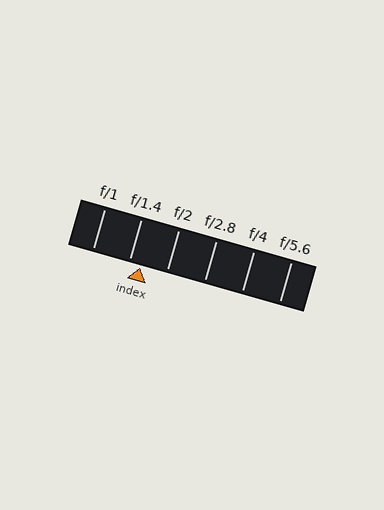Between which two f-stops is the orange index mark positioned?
The index mark is between f/1.4 and f/2.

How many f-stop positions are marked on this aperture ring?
There are 6 f-stop positions marked.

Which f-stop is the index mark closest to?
The index mark is closest to f/1.4.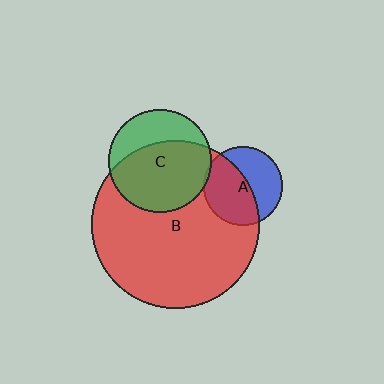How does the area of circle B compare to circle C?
Approximately 2.7 times.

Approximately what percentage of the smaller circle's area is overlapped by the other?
Approximately 55%.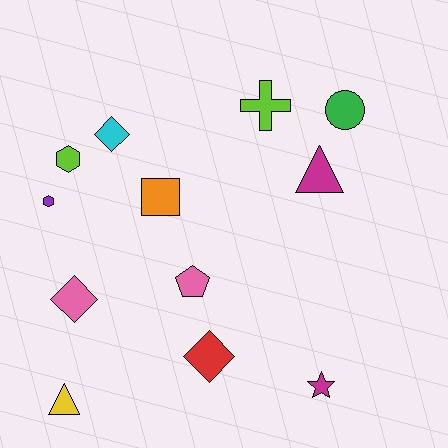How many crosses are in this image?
There is 1 cross.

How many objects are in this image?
There are 12 objects.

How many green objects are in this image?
There is 1 green object.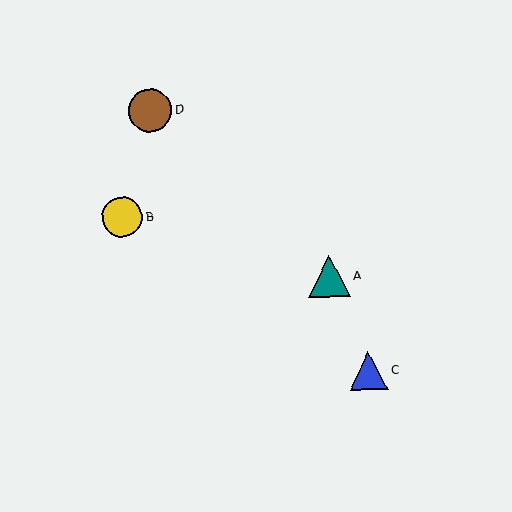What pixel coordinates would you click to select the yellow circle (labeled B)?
Click at (122, 217) to select the yellow circle B.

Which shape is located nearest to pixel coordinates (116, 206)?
The yellow circle (labeled B) at (122, 217) is nearest to that location.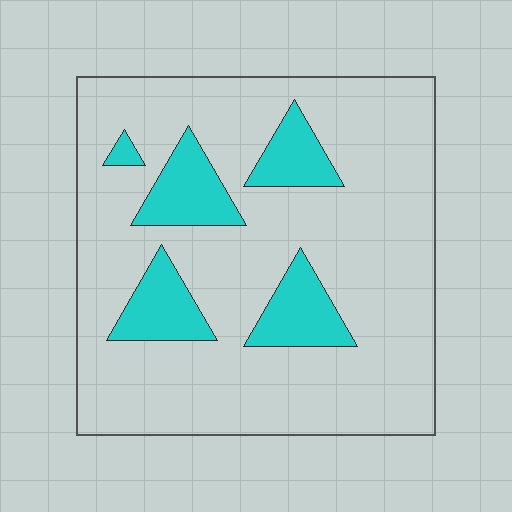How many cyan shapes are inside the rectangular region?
5.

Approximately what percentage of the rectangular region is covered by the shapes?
Approximately 15%.